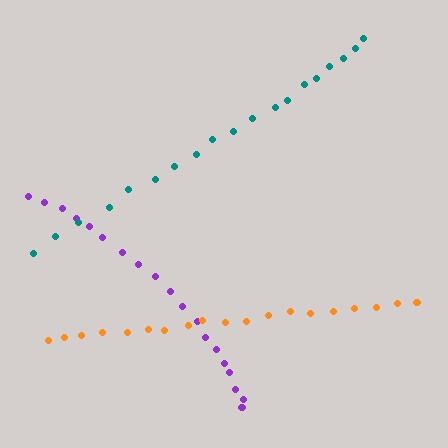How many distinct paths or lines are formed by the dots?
There are 3 distinct paths.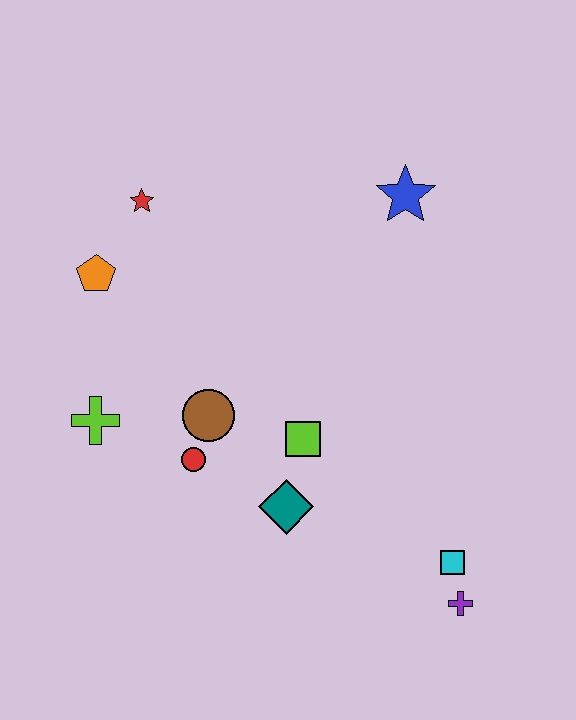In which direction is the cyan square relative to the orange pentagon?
The cyan square is to the right of the orange pentagon.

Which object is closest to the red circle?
The brown circle is closest to the red circle.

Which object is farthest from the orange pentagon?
The purple cross is farthest from the orange pentagon.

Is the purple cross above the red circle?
No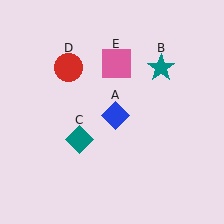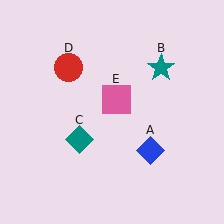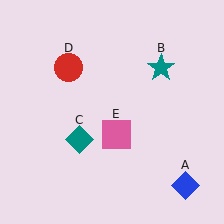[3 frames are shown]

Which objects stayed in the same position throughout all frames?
Teal star (object B) and teal diamond (object C) and red circle (object D) remained stationary.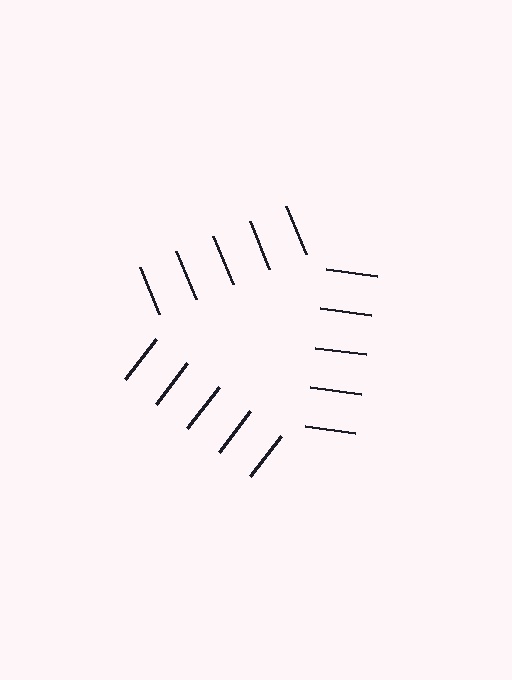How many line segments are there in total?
15 — 5 along each of the 3 edges.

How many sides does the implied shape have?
3 sides — the line-ends trace a triangle.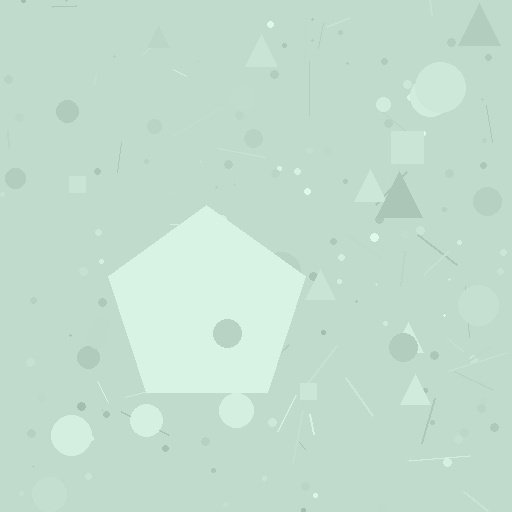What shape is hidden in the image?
A pentagon is hidden in the image.